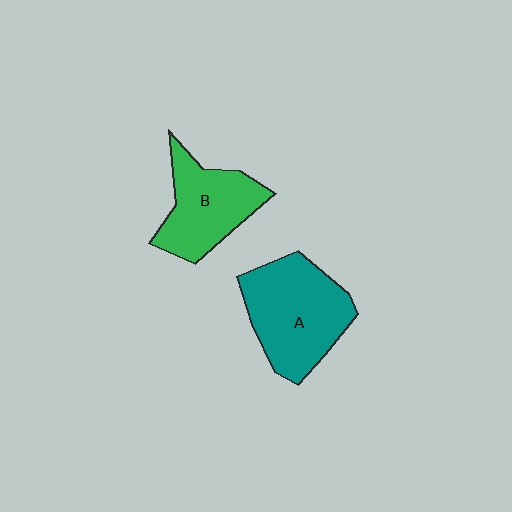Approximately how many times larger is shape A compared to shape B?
Approximately 1.3 times.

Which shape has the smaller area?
Shape B (green).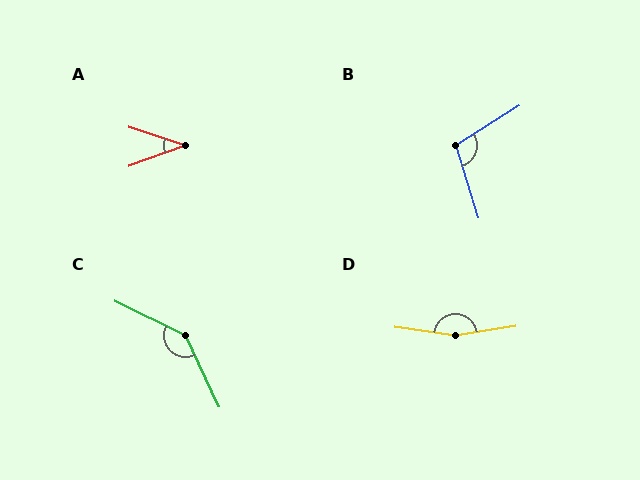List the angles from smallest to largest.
A (38°), B (105°), C (142°), D (163°).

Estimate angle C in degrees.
Approximately 142 degrees.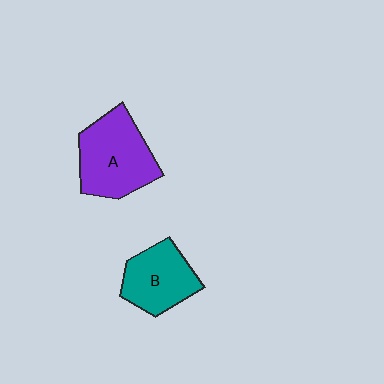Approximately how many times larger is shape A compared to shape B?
Approximately 1.3 times.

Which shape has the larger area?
Shape A (purple).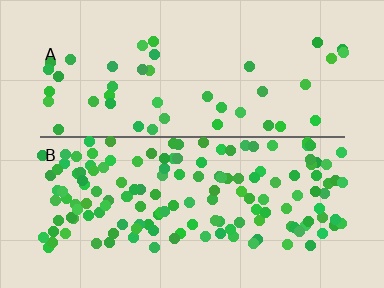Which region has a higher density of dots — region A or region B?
B (the bottom).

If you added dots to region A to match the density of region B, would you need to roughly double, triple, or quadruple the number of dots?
Approximately triple.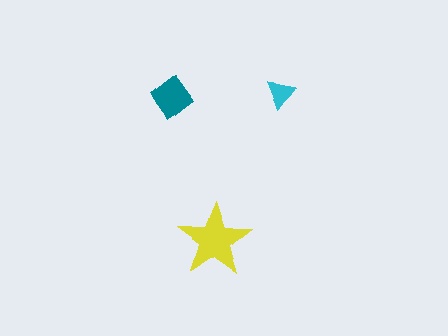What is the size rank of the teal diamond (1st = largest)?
2nd.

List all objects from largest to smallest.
The yellow star, the teal diamond, the cyan triangle.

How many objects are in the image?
There are 3 objects in the image.